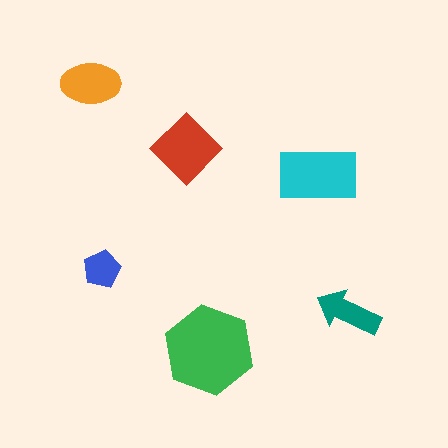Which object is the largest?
The green hexagon.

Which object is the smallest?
The blue pentagon.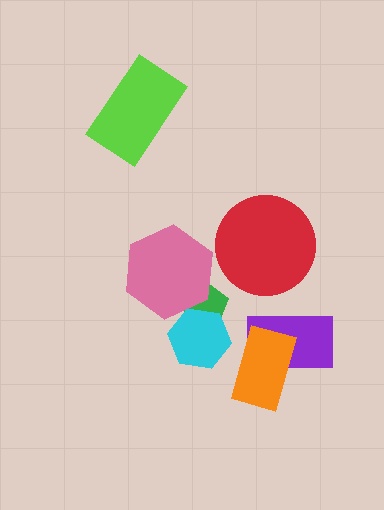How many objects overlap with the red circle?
0 objects overlap with the red circle.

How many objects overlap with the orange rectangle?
1 object overlaps with the orange rectangle.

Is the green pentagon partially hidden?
Yes, it is partially covered by another shape.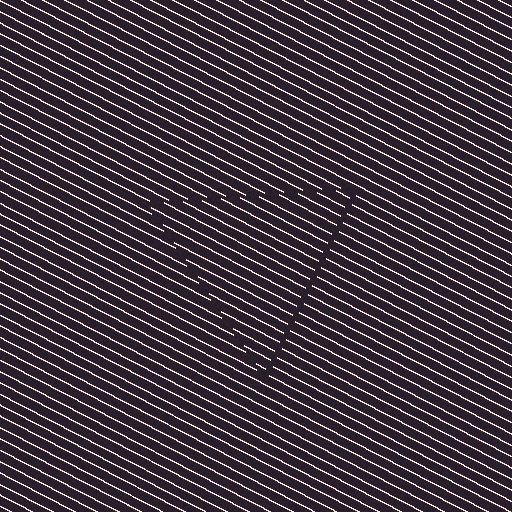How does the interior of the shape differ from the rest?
The interior of the shape contains the same grating, shifted by half a period — the contour is defined by the phase discontinuity where line-ends from the inner and outer gratings abut.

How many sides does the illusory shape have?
3 sides — the line-ends trace a triangle.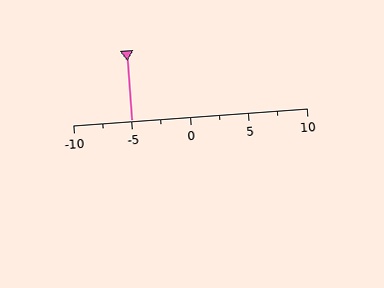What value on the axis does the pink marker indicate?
The marker indicates approximately -5.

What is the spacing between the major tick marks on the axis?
The major ticks are spaced 5 apart.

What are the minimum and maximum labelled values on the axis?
The axis runs from -10 to 10.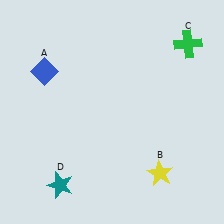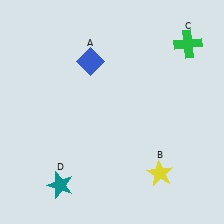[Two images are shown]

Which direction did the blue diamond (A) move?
The blue diamond (A) moved right.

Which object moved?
The blue diamond (A) moved right.